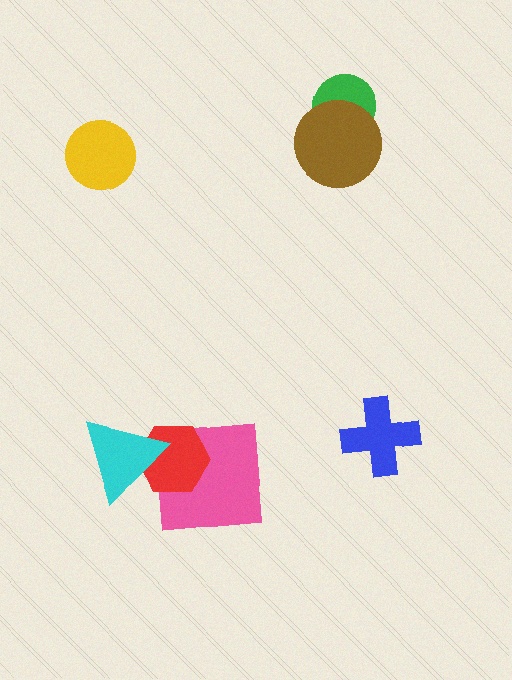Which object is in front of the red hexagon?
The cyan triangle is in front of the red hexagon.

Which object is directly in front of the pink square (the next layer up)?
The red hexagon is directly in front of the pink square.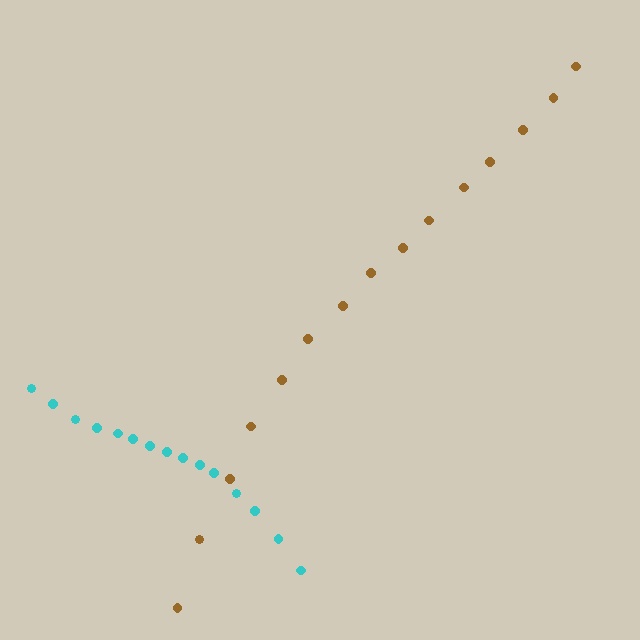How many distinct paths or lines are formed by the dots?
There are 2 distinct paths.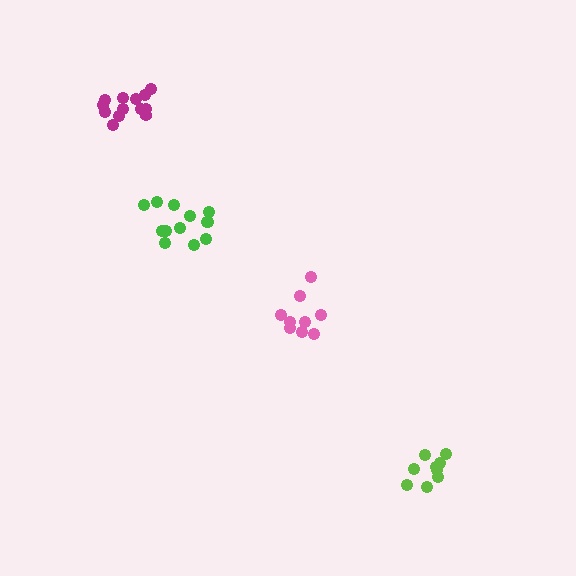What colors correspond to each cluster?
The clusters are colored: pink, magenta, green, lime.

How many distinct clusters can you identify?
There are 4 distinct clusters.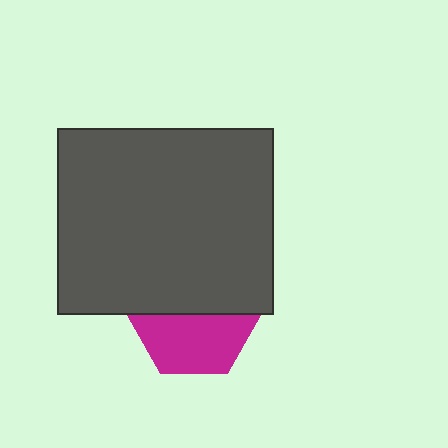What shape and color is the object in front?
The object in front is a dark gray rectangle.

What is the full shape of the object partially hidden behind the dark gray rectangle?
The partially hidden object is a magenta hexagon.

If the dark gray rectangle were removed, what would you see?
You would see the complete magenta hexagon.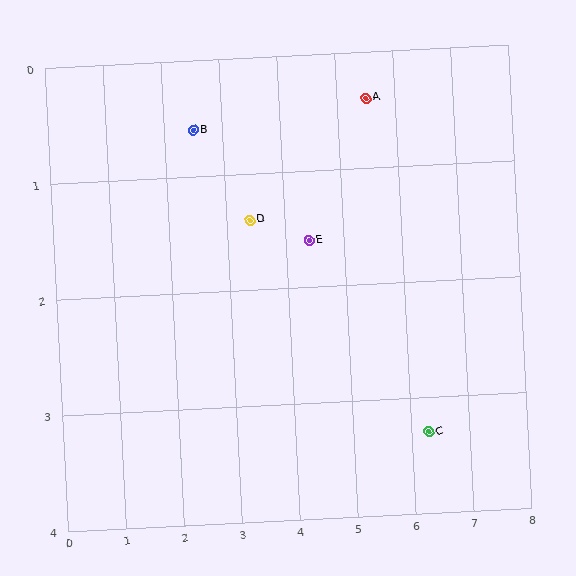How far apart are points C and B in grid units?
Points C and B are about 4.7 grid units apart.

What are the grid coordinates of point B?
Point B is at approximately (2.5, 0.6).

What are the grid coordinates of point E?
Point E is at approximately (4.4, 1.6).